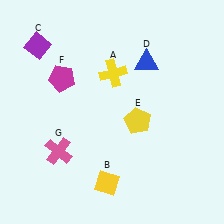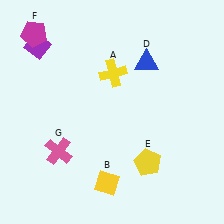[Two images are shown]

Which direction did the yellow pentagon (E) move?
The yellow pentagon (E) moved down.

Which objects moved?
The objects that moved are: the yellow pentagon (E), the magenta pentagon (F).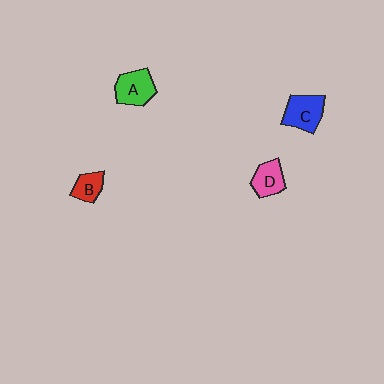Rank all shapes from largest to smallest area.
From largest to smallest: C (blue), A (green), D (pink), B (red).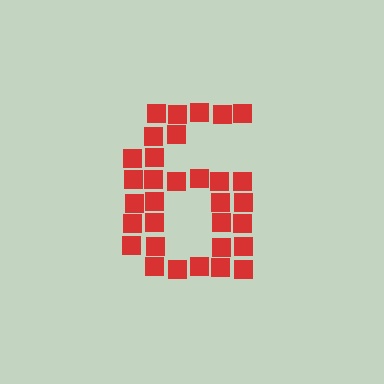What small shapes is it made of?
It is made of small squares.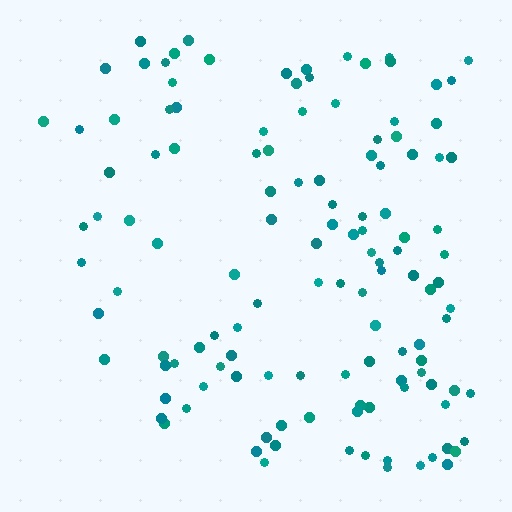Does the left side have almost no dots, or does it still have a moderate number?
Still a moderate number, just noticeably fewer than the right.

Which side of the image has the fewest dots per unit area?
The left.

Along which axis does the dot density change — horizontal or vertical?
Horizontal.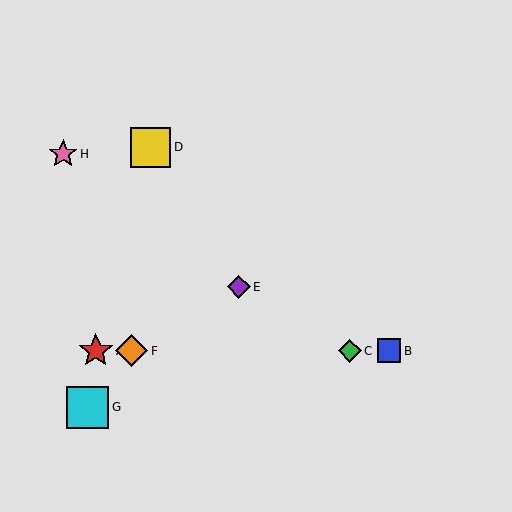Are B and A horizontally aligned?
Yes, both are at y≈351.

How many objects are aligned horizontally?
4 objects (A, B, C, F) are aligned horizontally.